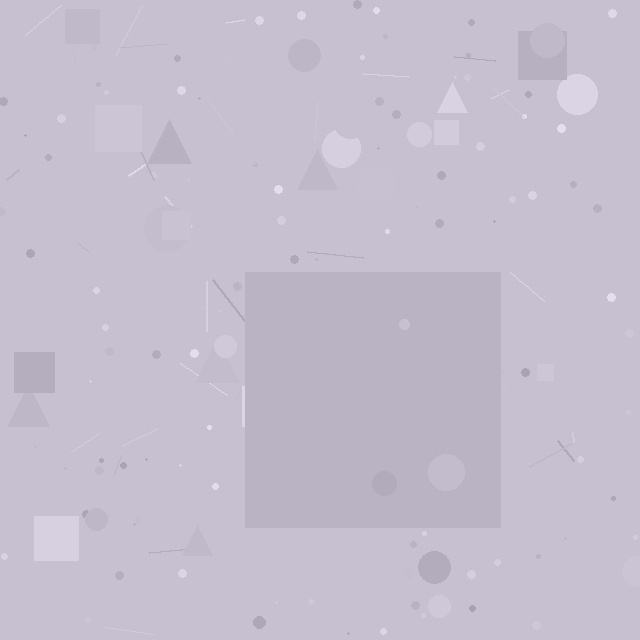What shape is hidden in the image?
A square is hidden in the image.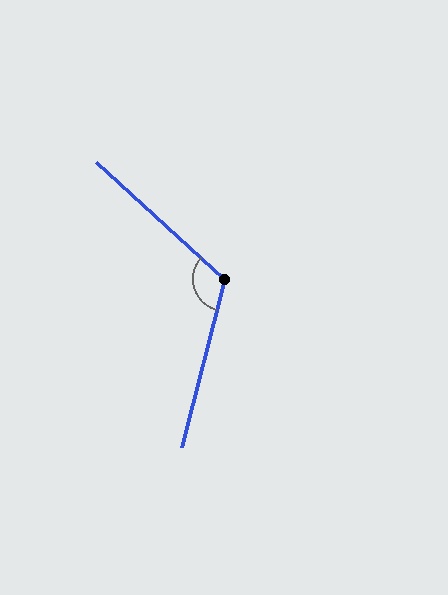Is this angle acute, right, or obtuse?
It is obtuse.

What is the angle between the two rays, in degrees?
Approximately 118 degrees.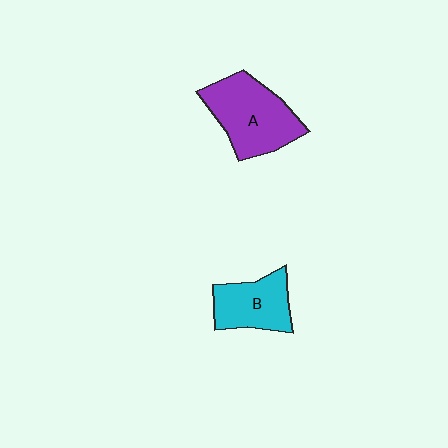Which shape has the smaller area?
Shape B (cyan).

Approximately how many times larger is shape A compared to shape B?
Approximately 1.4 times.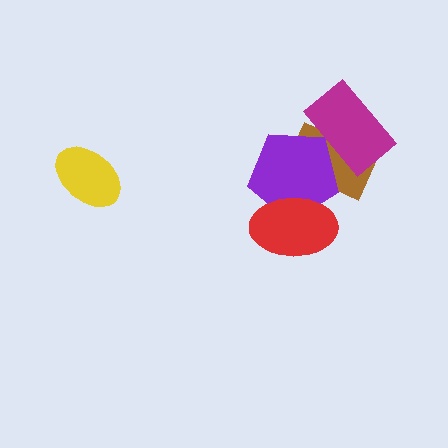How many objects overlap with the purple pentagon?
3 objects overlap with the purple pentagon.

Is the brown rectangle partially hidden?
Yes, it is partially covered by another shape.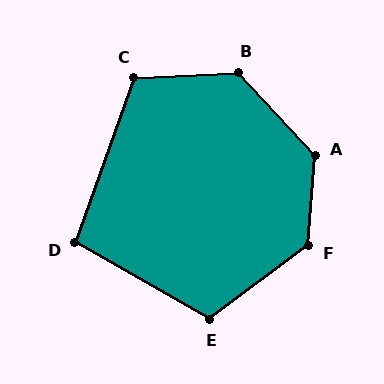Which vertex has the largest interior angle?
A, at approximately 133 degrees.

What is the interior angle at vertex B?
Approximately 130 degrees (obtuse).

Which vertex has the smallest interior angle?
D, at approximately 100 degrees.